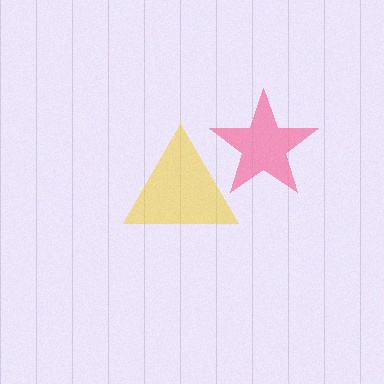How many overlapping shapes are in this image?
There are 2 overlapping shapes in the image.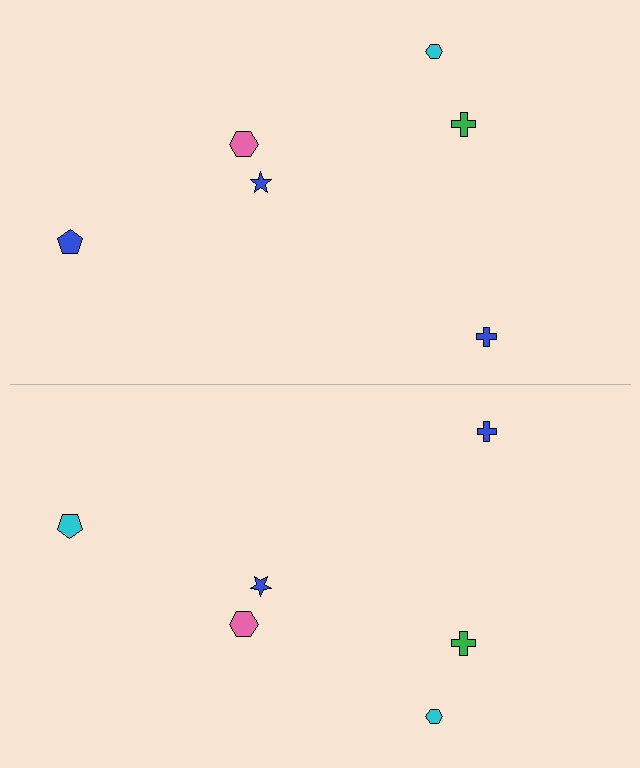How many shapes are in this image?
There are 12 shapes in this image.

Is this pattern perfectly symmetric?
No, the pattern is not perfectly symmetric. The cyan pentagon on the bottom side breaks the symmetry — its mirror counterpart is blue.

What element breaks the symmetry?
The cyan pentagon on the bottom side breaks the symmetry — its mirror counterpart is blue.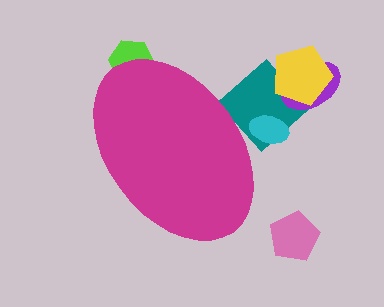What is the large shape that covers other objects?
A magenta ellipse.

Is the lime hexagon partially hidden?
Yes, the lime hexagon is partially hidden behind the magenta ellipse.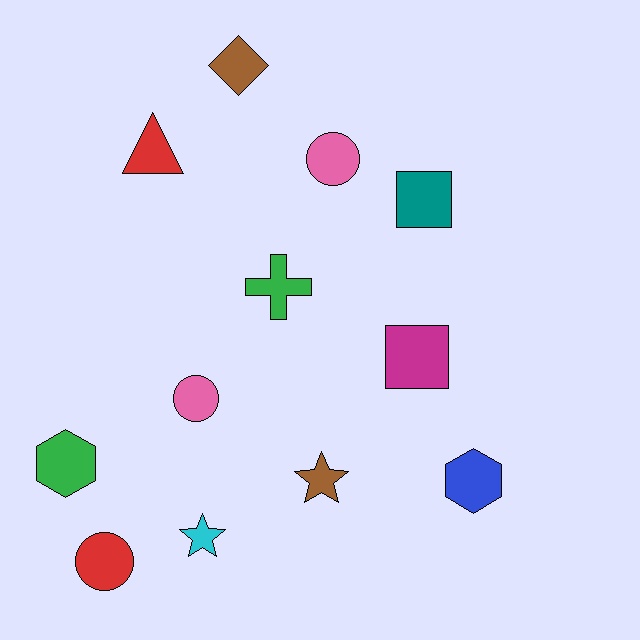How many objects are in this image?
There are 12 objects.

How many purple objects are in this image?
There are no purple objects.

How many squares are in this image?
There are 2 squares.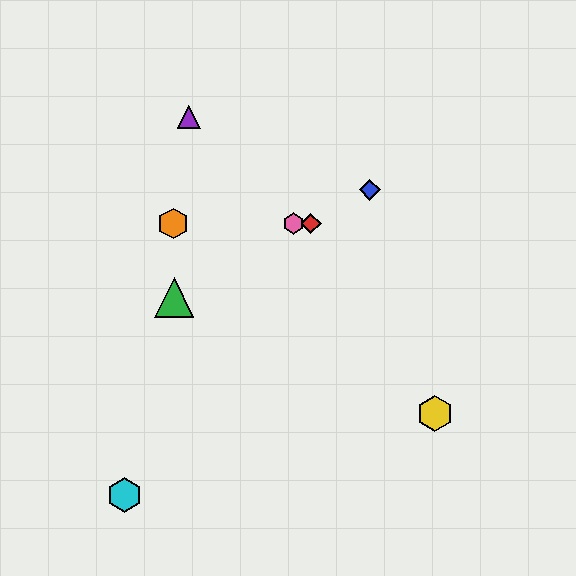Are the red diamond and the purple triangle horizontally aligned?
No, the red diamond is at y≈224 and the purple triangle is at y≈117.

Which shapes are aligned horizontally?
The red diamond, the orange hexagon, the pink hexagon are aligned horizontally.